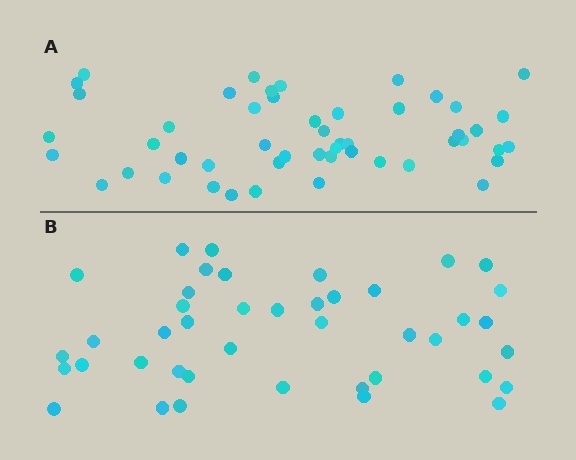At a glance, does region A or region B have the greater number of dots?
Region A (the top region) has more dots.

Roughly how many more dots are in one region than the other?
Region A has roughly 8 or so more dots than region B.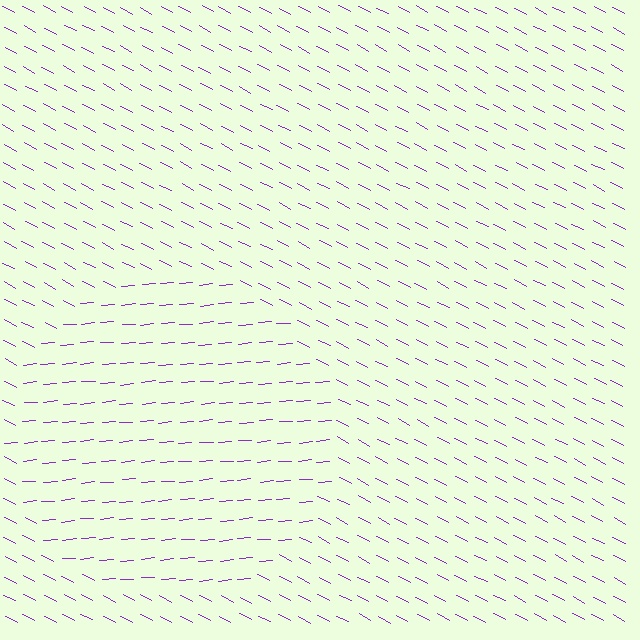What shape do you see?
I see a circle.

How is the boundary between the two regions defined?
The boundary is defined purely by a change in line orientation (approximately 32 degrees difference). All lines are the same color and thickness.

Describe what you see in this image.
The image is filled with small purple line segments. A circle region in the image has lines oriented differently from the surrounding lines, creating a visible texture boundary.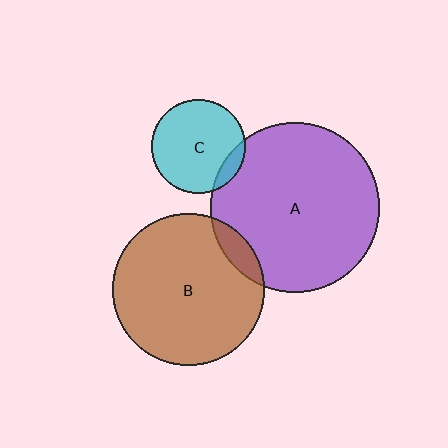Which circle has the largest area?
Circle A (purple).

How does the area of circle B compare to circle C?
Approximately 2.6 times.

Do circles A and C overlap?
Yes.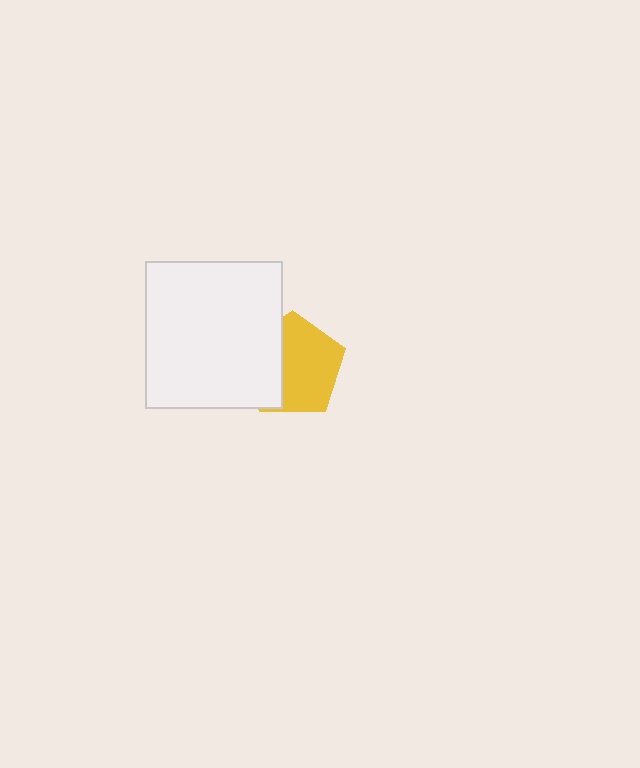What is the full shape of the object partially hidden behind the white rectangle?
The partially hidden object is a yellow pentagon.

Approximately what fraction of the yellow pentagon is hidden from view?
Roughly 38% of the yellow pentagon is hidden behind the white rectangle.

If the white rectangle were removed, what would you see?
You would see the complete yellow pentagon.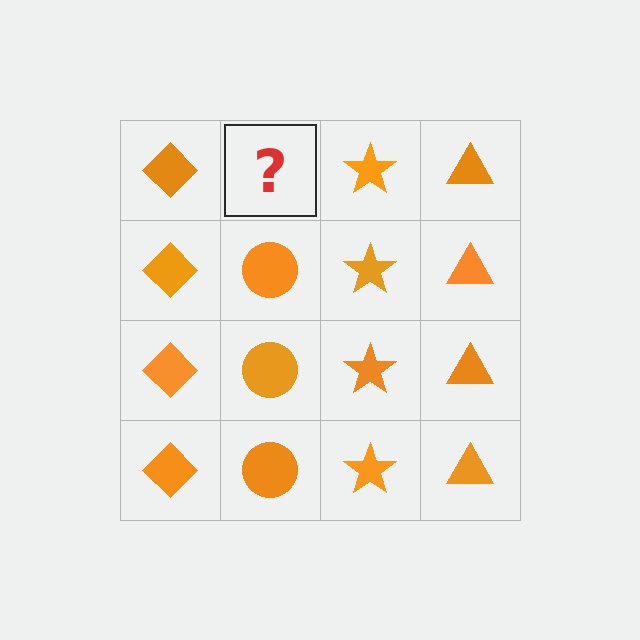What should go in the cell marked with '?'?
The missing cell should contain an orange circle.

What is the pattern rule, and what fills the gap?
The rule is that each column has a consistent shape. The gap should be filled with an orange circle.